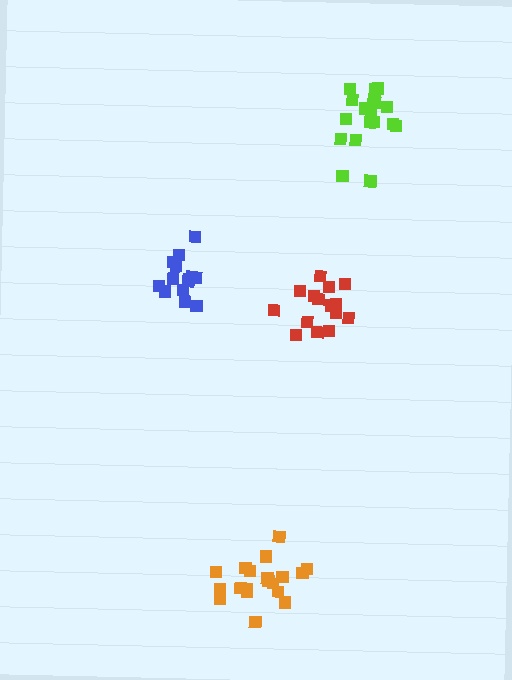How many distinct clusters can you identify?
There are 4 distinct clusters.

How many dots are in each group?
Group 1: 19 dots, Group 2: 14 dots, Group 3: 16 dots, Group 4: 19 dots (68 total).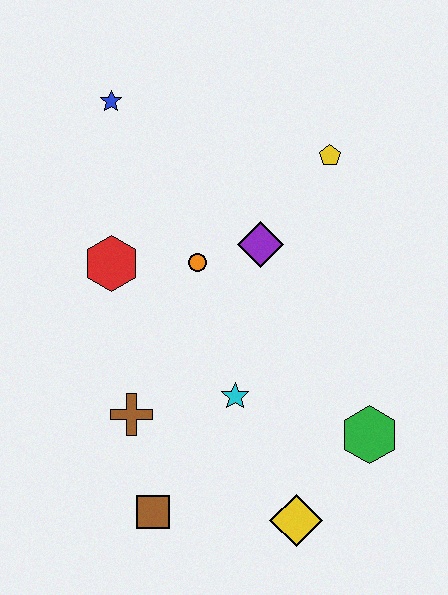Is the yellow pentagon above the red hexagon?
Yes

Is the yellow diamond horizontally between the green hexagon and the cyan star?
Yes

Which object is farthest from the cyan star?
The blue star is farthest from the cyan star.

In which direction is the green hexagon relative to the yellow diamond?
The green hexagon is above the yellow diamond.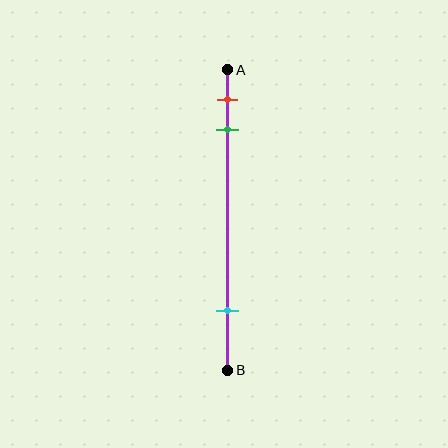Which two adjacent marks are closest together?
The red and green marks are the closest adjacent pair.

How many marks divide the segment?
There are 3 marks dividing the segment.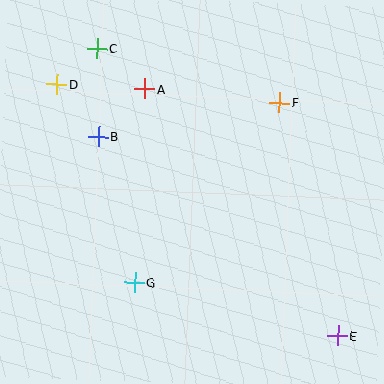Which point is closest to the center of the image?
Point G at (134, 282) is closest to the center.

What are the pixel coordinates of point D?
Point D is at (57, 84).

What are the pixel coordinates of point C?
Point C is at (97, 49).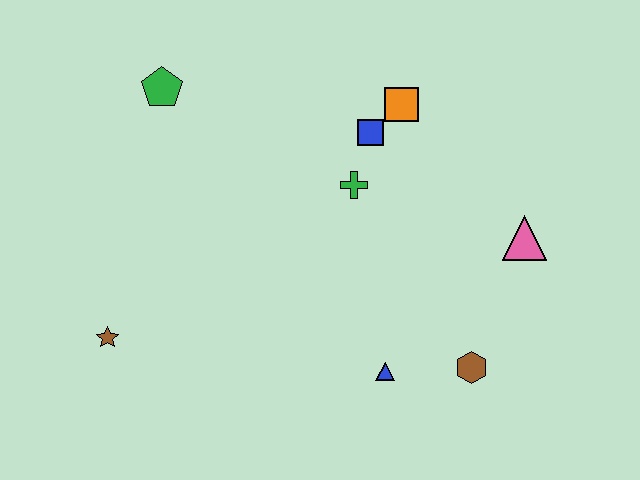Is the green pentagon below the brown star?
No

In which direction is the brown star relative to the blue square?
The brown star is to the left of the blue square.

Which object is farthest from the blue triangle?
The green pentagon is farthest from the blue triangle.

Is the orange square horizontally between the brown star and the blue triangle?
No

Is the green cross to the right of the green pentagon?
Yes